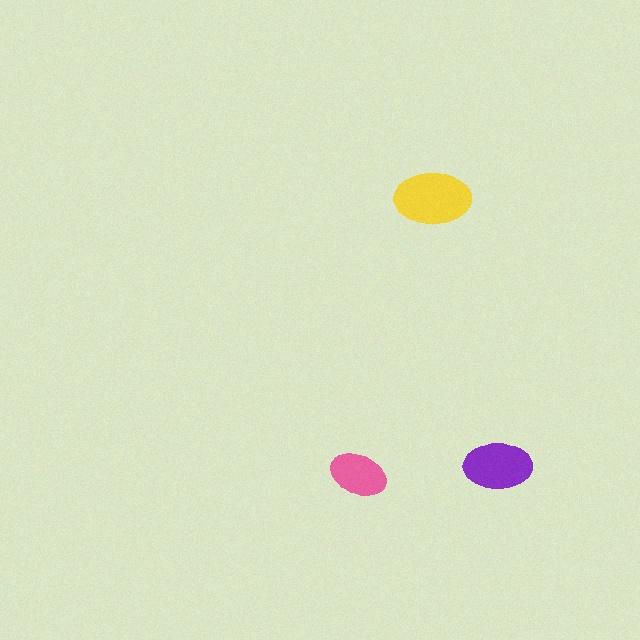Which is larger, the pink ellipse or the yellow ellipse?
The yellow one.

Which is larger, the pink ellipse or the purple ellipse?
The purple one.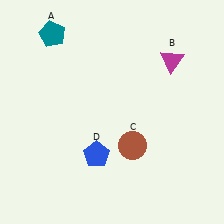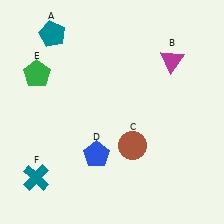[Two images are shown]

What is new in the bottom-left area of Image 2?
A teal cross (F) was added in the bottom-left area of Image 2.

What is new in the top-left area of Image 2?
A green pentagon (E) was added in the top-left area of Image 2.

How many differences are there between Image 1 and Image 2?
There are 2 differences between the two images.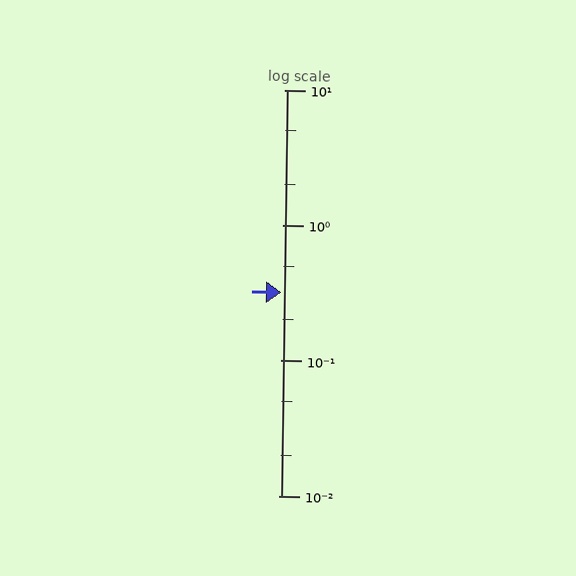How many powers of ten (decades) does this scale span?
The scale spans 3 decades, from 0.01 to 10.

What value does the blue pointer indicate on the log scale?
The pointer indicates approximately 0.32.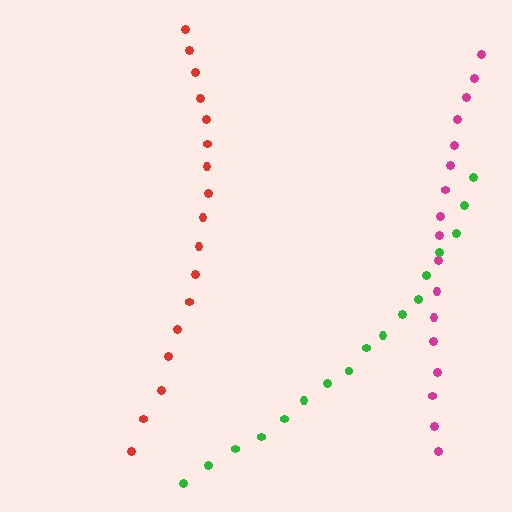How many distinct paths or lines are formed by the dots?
There are 3 distinct paths.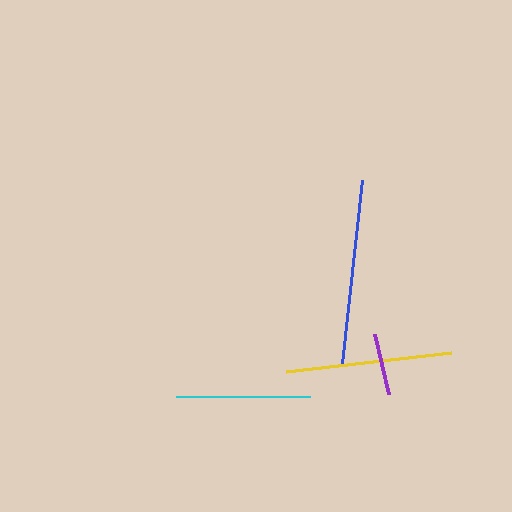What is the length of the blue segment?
The blue segment is approximately 184 pixels long.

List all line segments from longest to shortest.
From longest to shortest: blue, yellow, cyan, purple.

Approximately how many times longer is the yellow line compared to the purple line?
The yellow line is approximately 2.7 times the length of the purple line.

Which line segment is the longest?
The blue line is the longest at approximately 184 pixels.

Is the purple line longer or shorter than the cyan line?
The cyan line is longer than the purple line.